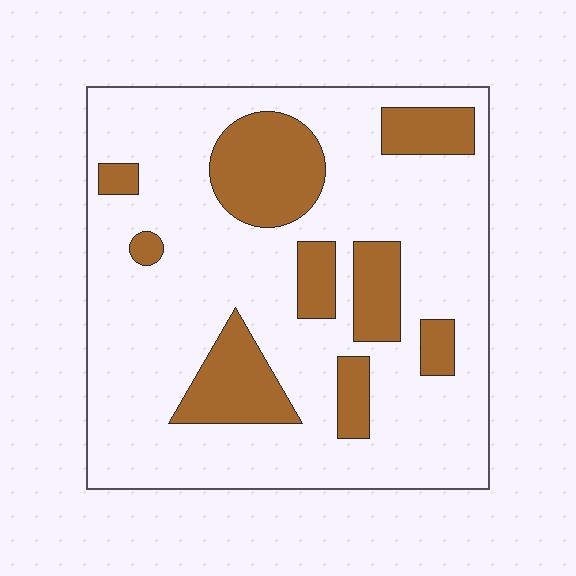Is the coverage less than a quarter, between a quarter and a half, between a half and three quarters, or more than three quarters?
Less than a quarter.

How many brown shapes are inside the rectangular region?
9.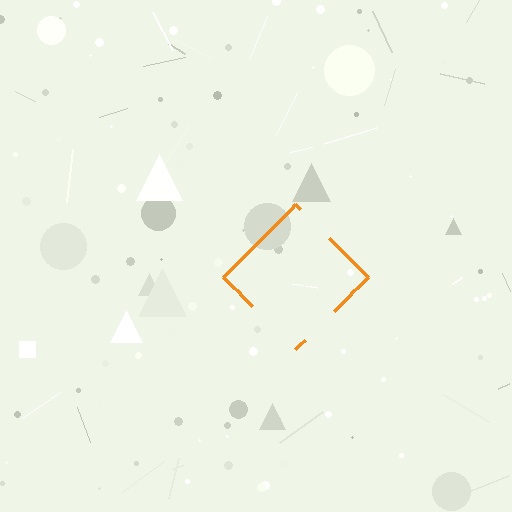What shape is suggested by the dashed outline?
The dashed outline suggests a diamond.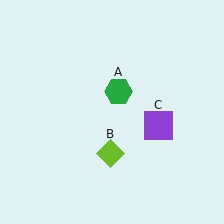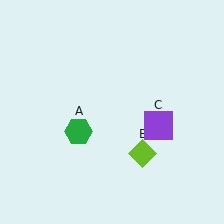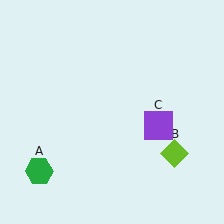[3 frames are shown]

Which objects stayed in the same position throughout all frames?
Purple square (object C) remained stationary.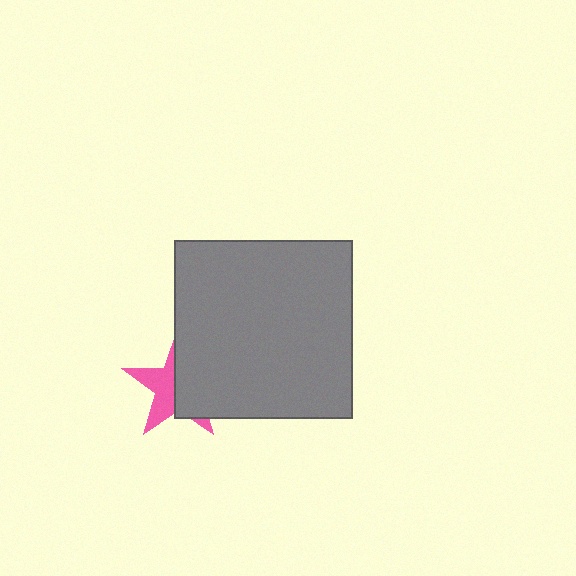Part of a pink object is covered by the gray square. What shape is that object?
It is a star.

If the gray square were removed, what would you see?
You would see the complete pink star.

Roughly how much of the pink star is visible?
A small part of it is visible (roughly 44%).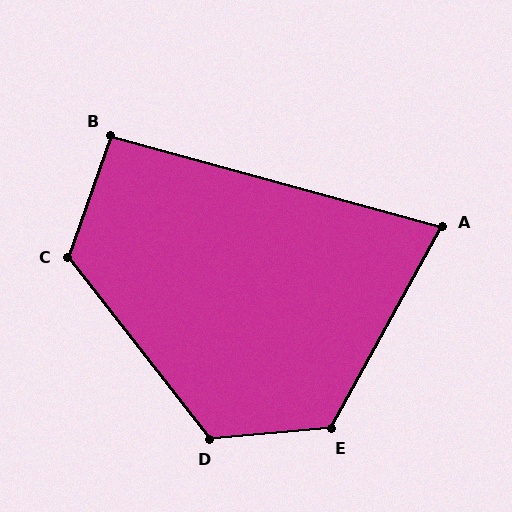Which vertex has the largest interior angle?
D, at approximately 123 degrees.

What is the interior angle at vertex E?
Approximately 123 degrees (obtuse).